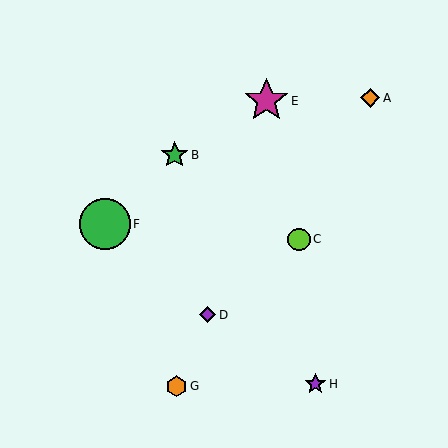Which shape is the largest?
The green circle (labeled F) is the largest.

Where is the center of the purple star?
The center of the purple star is at (315, 384).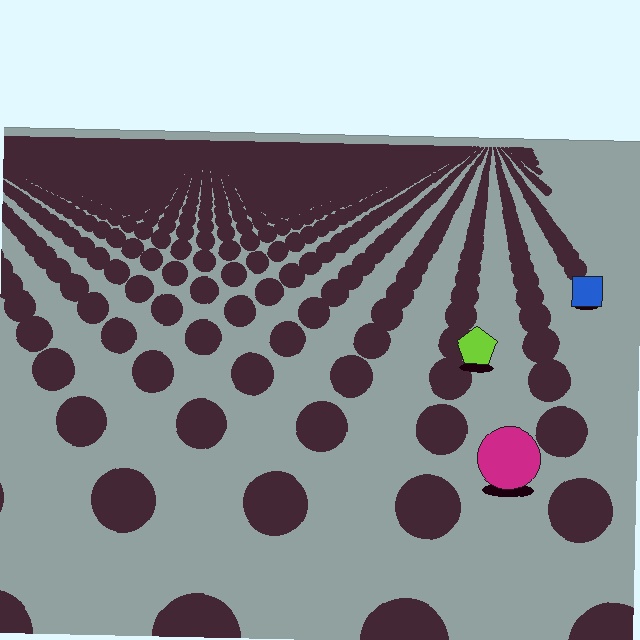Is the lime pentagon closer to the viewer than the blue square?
Yes. The lime pentagon is closer — you can tell from the texture gradient: the ground texture is coarser near it.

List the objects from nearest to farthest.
From nearest to farthest: the magenta circle, the lime pentagon, the blue square.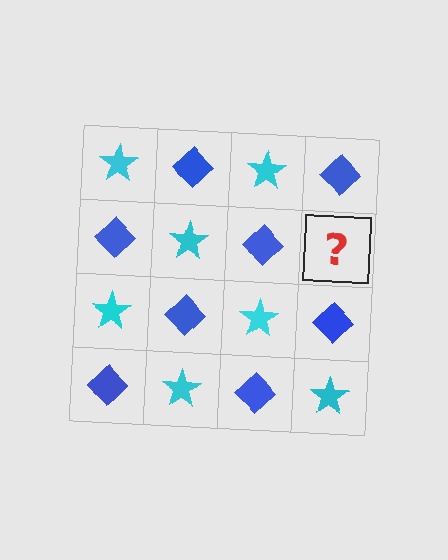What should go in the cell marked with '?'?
The missing cell should contain a cyan star.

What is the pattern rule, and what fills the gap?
The rule is that it alternates cyan star and blue diamond in a checkerboard pattern. The gap should be filled with a cyan star.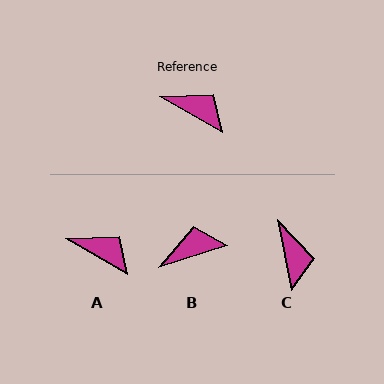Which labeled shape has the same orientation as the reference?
A.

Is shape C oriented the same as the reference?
No, it is off by about 49 degrees.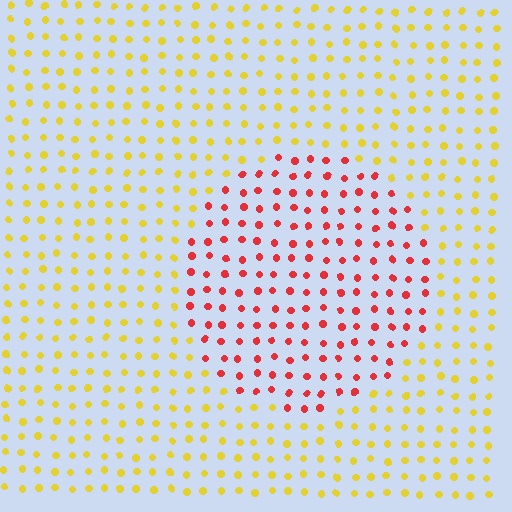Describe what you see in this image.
The image is filled with small yellow elements in a uniform arrangement. A circle-shaped region is visible where the elements are tinted to a slightly different hue, forming a subtle color boundary.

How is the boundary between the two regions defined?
The boundary is defined purely by a slight shift in hue (about 57 degrees). Spacing, size, and orientation are identical on both sides.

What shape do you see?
I see a circle.